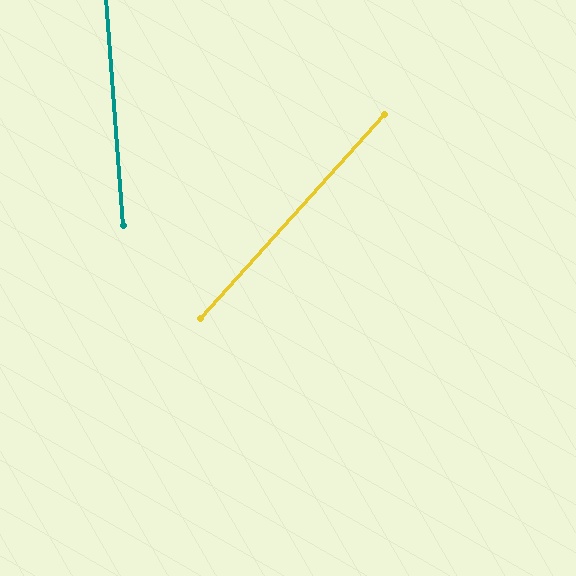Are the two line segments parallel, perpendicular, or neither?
Neither parallel nor perpendicular — they differ by about 46°.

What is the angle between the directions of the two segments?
Approximately 46 degrees.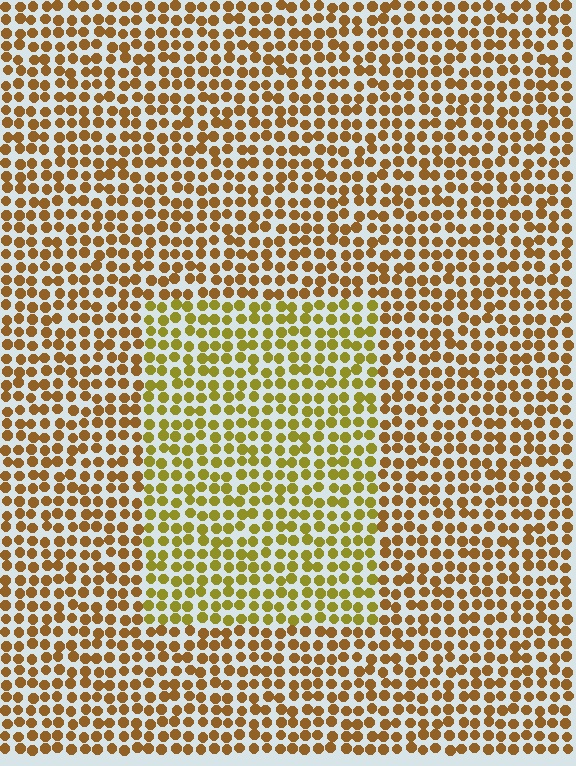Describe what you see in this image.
The image is filled with small brown elements in a uniform arrangement. A rectangle-shaped region is visible where the elements are tinted to a slightly different hue, forming a subtle color boundary.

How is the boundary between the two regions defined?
The boundary is defined purely by a slight shift in hue (about 28 degrees). Spacing, size, and orientation are identical on both sides.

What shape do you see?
I see a rectangle.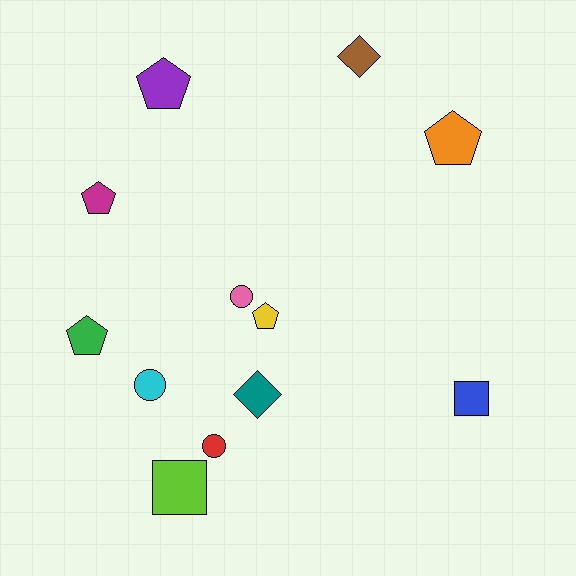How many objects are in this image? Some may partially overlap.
There are 12 objects.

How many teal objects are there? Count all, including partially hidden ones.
There is 1 teal object.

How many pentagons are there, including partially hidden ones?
There are 5 pentagons.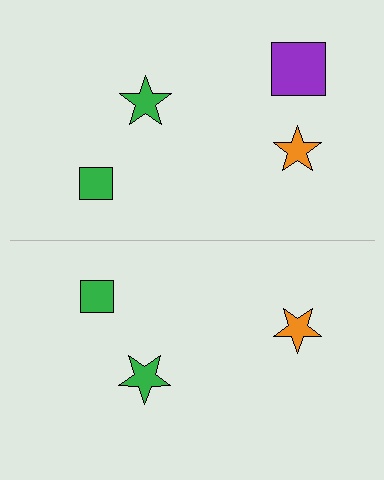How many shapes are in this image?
There are 7 shapes in this image.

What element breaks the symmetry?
A purple square is missing from the bottom side.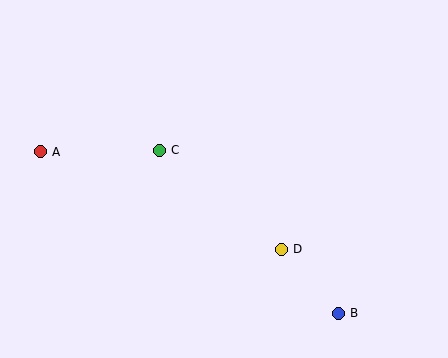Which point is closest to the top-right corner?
Point D is closest to the top-right corner.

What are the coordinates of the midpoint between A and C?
The midpoint between A and C is at (100, 151).